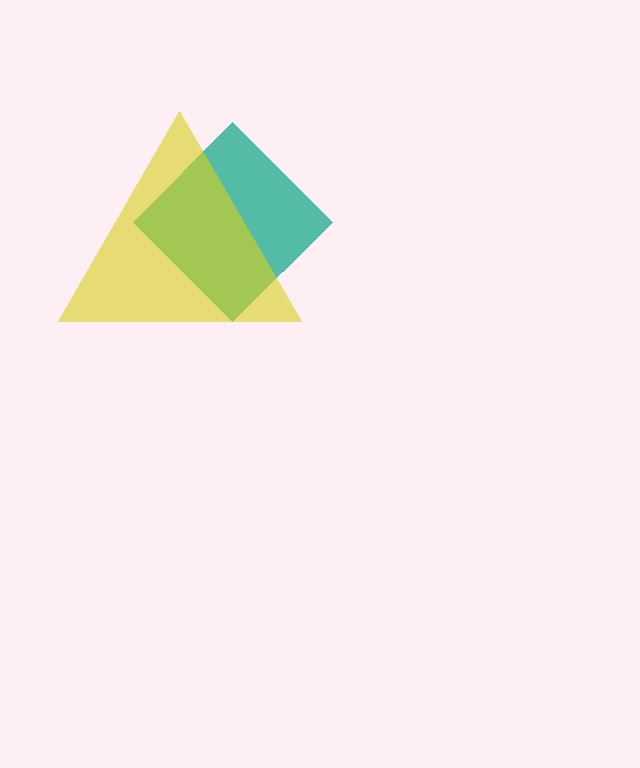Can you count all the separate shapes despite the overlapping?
Yes, there are 2 separate shapes.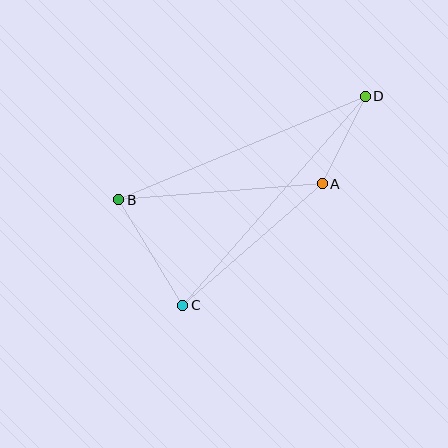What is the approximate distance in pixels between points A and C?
The distance between A and C is approximately 185 pixels.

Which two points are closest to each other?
Points A and D are closest to each other.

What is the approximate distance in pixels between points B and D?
The distance between B and D is approximately 268 pixels.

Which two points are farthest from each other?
Points C and D are farthest from each other.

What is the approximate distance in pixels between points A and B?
The distance between A and B is approximately 204 pixels.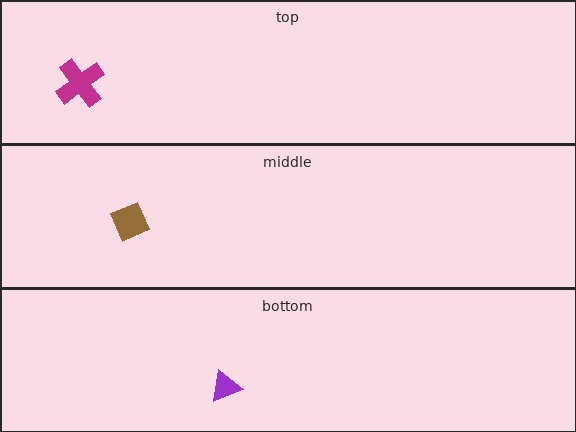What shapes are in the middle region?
The brown diamond.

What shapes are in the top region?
The magenta cross.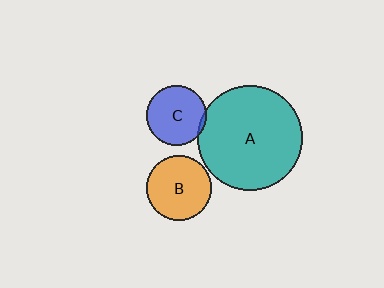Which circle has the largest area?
Circle A (teal).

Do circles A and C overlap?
Yes.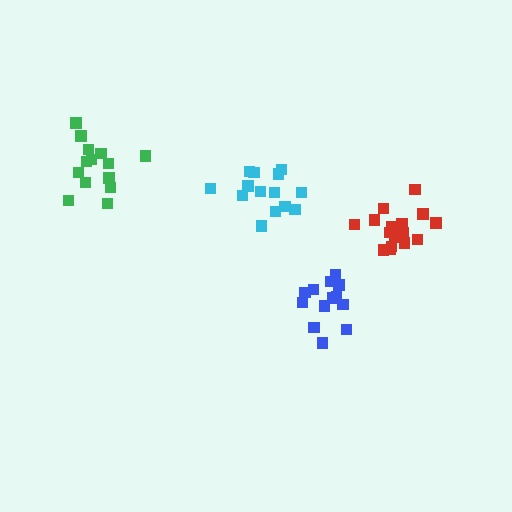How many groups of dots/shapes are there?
There are 4 groups.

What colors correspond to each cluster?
The clusters are colored: red, cyan, blue, green.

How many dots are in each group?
Group 1: 17 dots, Group 2: 14 dots, Group 3: 13 dots, Group 4: 14 dots (58 total).